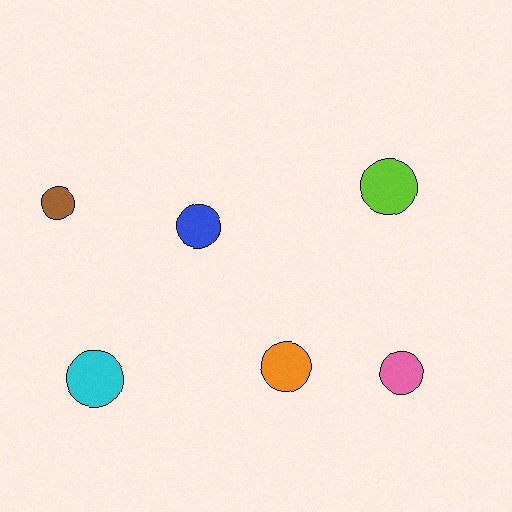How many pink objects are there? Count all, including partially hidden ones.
There is 1 pink object.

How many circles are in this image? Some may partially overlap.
There are 6 circles.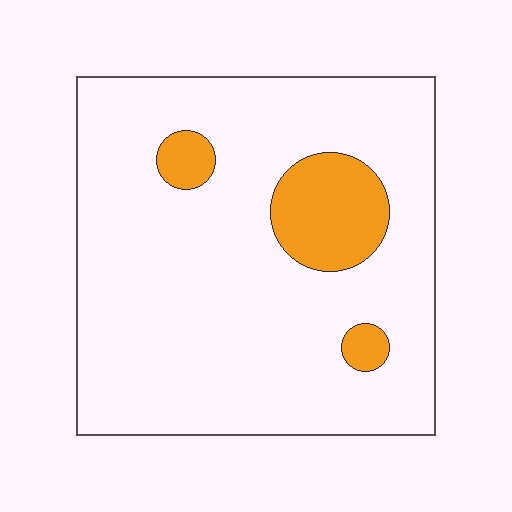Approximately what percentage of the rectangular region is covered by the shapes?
Approximately 10%.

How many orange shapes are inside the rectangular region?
3.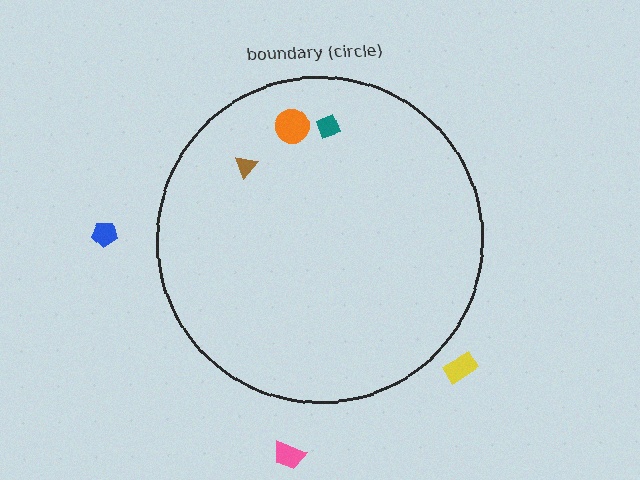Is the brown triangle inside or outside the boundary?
Inside.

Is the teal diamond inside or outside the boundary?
Inside.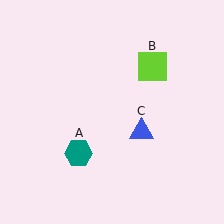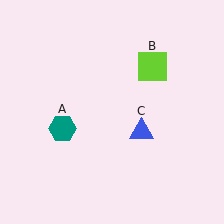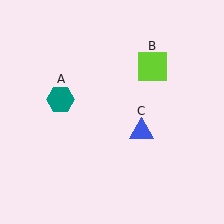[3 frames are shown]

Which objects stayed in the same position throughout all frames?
Lime square (object B) and blue triangle (object C) remained stationary.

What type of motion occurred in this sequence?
The teal hexagon (object A) rotated clockwise around the center of the scene.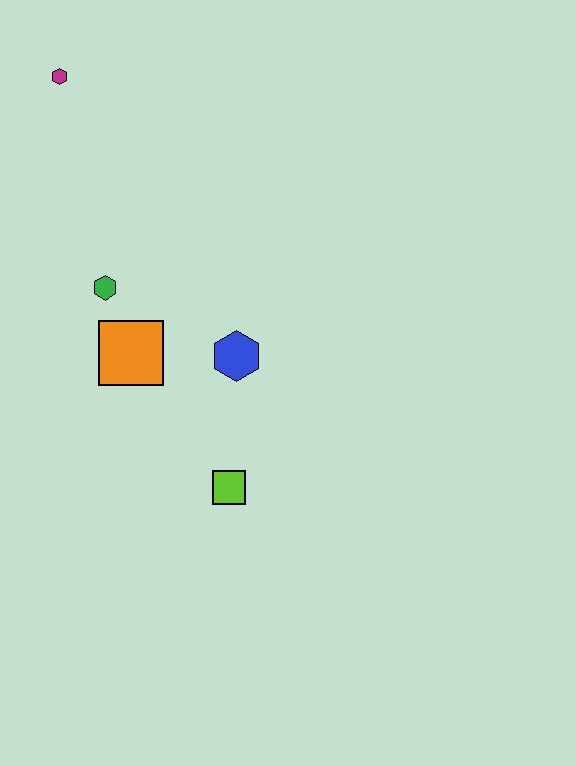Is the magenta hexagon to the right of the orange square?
No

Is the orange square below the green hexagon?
Yes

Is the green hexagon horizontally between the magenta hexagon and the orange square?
Yes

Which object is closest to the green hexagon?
The orange square is closest to the green hexagon.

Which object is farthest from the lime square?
The magenta hexagon is farthest from the lime square.